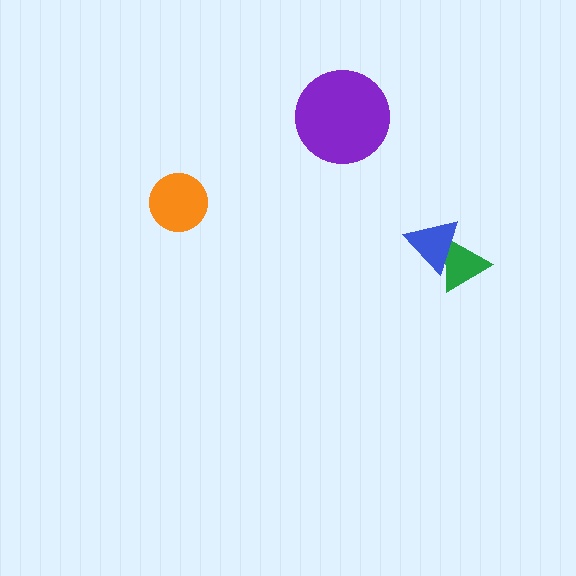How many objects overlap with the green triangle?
1 object overlaps with the green triangle.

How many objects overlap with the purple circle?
0 objects overlap with the purple circle.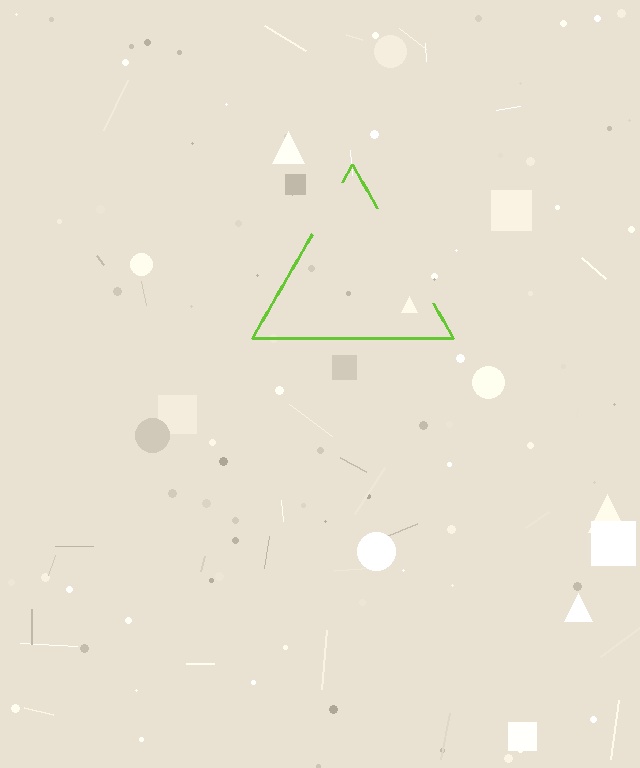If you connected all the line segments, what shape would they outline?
They would outline a triangle.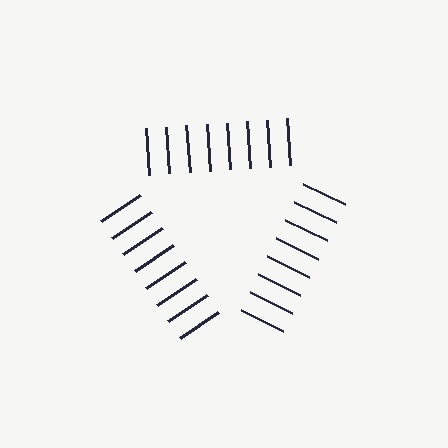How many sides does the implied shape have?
3 sides — the line-ends trace a triangle.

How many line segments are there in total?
24 — 8 along each of the 3 edges.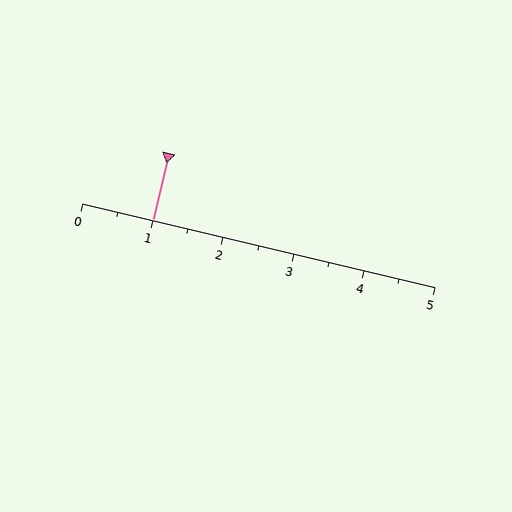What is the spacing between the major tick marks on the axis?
The major ticks are spaced 1 apart.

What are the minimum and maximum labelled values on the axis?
The axis runs from 0 to 5.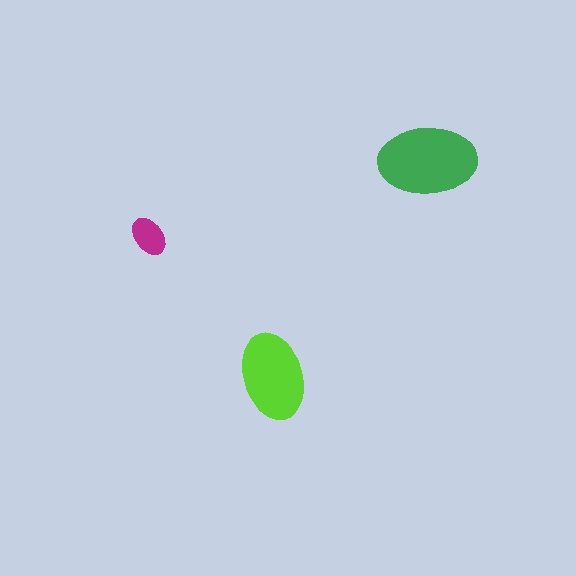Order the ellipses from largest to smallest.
the green one, the lime one, the magenta one.